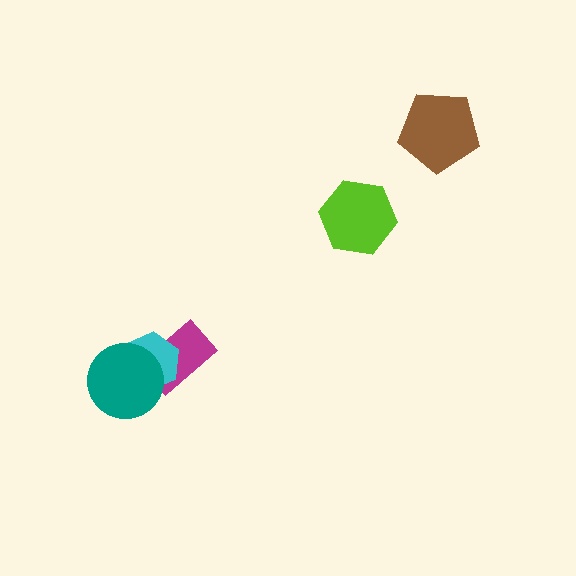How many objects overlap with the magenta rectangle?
2 objects overlap with the magenta rectangle.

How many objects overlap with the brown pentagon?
0 objects overlap with the brown pentagon.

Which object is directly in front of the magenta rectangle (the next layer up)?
The cyan hexagon is directly in front of the magenta rectangle.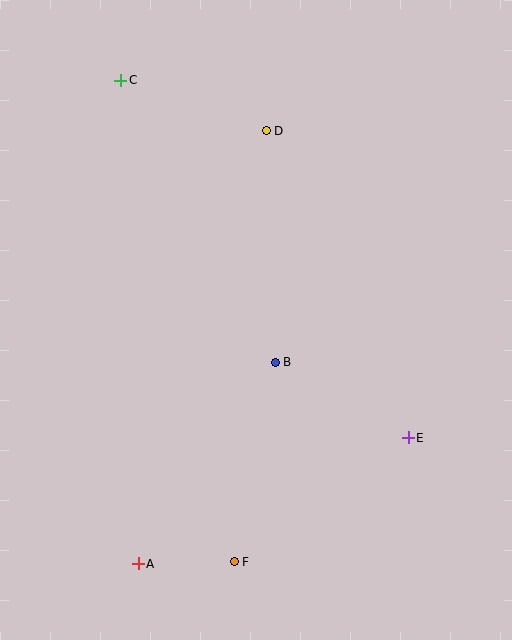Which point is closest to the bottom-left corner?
Point A is closest to the bottom-left corner.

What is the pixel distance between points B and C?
The distance between B and C is 322 pixels.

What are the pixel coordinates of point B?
Point B is at (275, 362).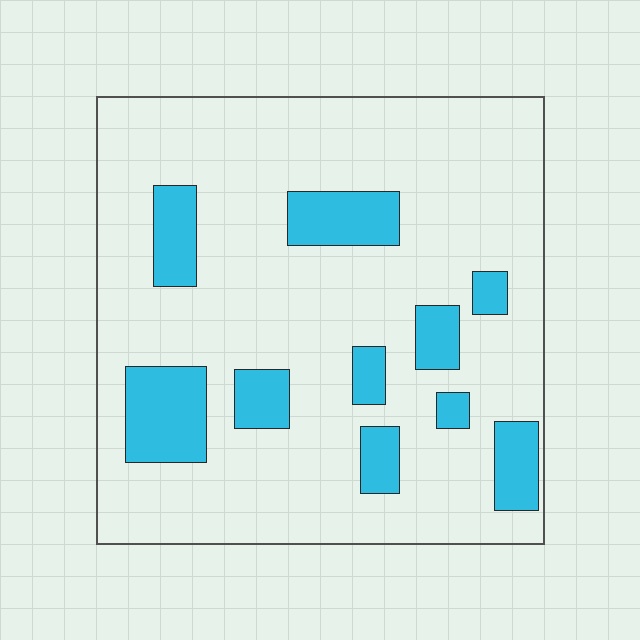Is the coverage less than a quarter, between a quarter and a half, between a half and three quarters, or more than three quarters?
Less than a quarter.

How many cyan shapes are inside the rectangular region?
10.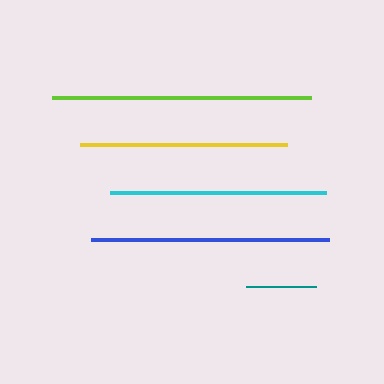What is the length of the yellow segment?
The yellow segment is approximately 207 pixels long.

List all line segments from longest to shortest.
From longest to shortest: lime, blue, cyan, yellow, teal.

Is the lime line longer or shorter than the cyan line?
The lime line is longer than the cyan line.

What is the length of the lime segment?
The lime segment is approximately 259 pixels long.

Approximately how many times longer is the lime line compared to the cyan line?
The lime line is approximately 1.2 times the length of the cyan line.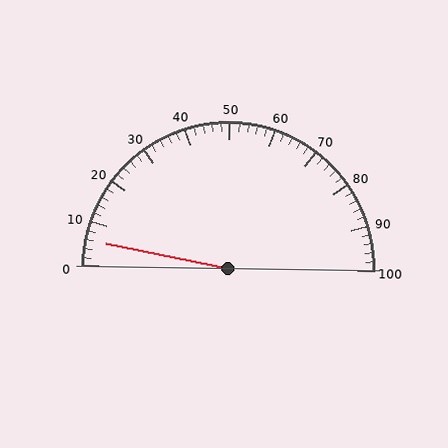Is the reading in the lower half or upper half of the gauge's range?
The reading is in the lower half of the range (0 to 100).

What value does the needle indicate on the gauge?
The needle indicates approximately 6.